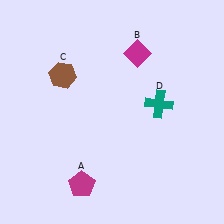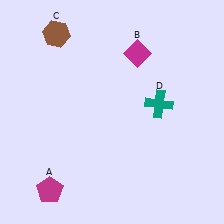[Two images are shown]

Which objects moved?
The objects that moved are: the magenta pentagon (A), the brown hexagon (C).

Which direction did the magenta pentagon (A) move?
The magenta pentagon (A) moved left.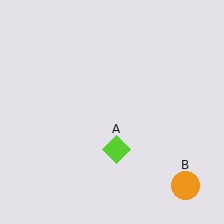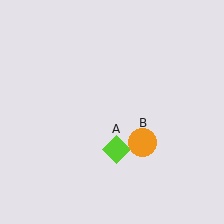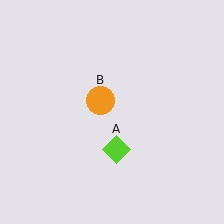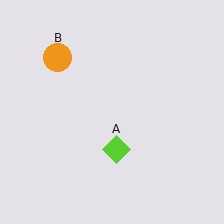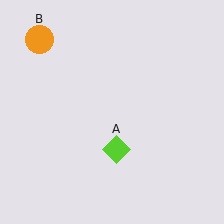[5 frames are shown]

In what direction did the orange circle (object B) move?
The orange circle (object B) moved up and to the left.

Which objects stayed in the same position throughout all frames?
Lime diamond (object A) remained stationary.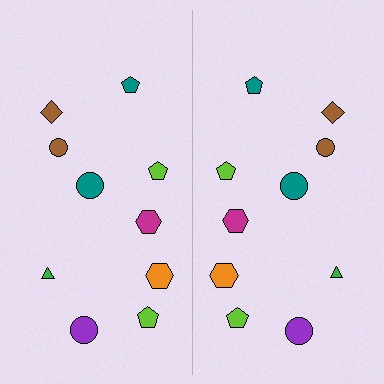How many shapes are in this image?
There are 20 shapes in this image.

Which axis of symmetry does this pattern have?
The pattern has a vertical axis of symmetry running through the center of the image.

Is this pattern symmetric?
Yes, this pattern has bilateral (reflection) symmetry.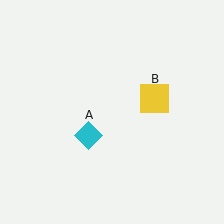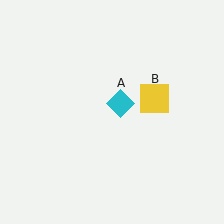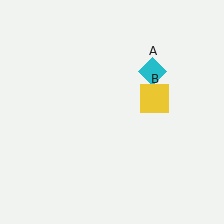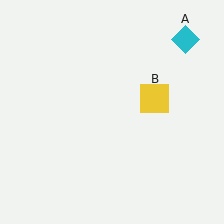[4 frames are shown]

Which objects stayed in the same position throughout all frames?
Yellow square (object B) remained stationary.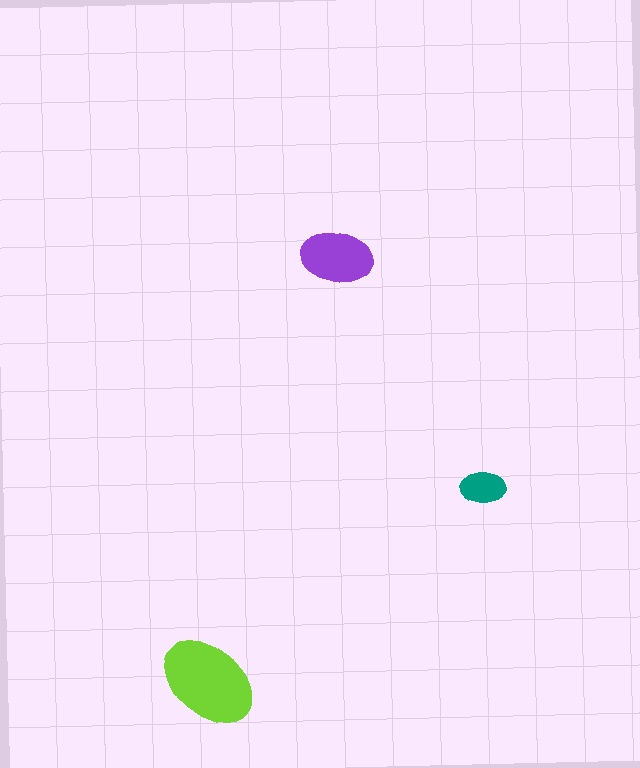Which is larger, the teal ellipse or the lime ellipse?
The lime one.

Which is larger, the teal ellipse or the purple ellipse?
The purple one.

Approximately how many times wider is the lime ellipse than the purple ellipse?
About 1.5 times wider.